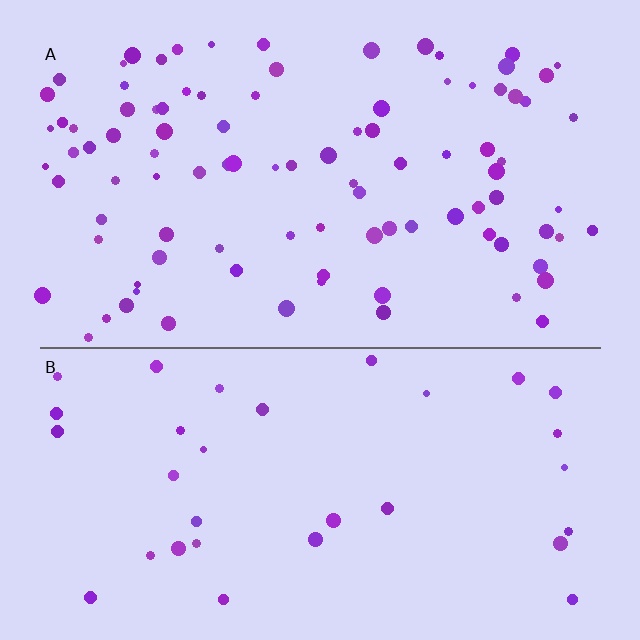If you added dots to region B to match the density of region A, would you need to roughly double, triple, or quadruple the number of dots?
Approximately triple.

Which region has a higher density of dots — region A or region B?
A (the top).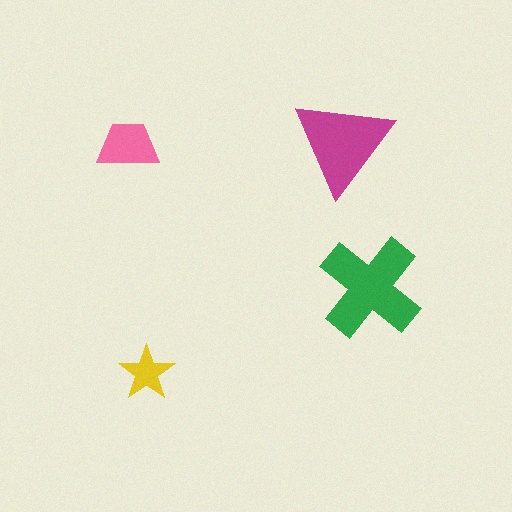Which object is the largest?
The green cross.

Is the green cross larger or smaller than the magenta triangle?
Larger.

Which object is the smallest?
The yellow star.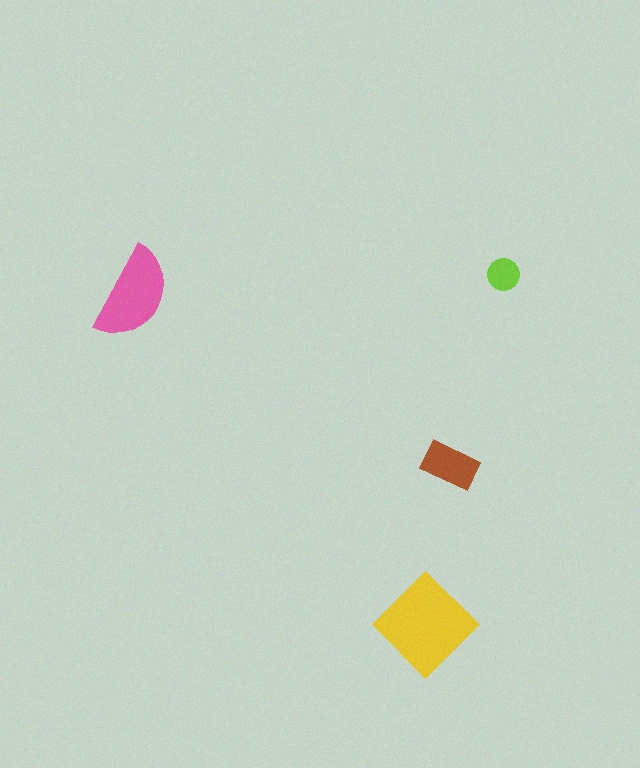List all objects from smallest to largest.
The lime circle, the brown rectangle, the pink semicircle, the yellow diamond.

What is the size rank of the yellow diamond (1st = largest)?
1st.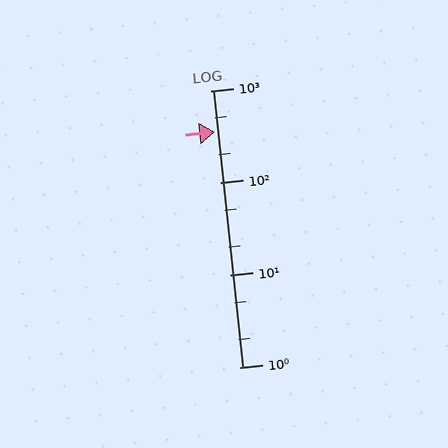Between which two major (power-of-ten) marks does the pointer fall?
The pointer is between 100 and 1000.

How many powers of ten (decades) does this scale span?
The scale spans 3 decades, from 1 to 1000.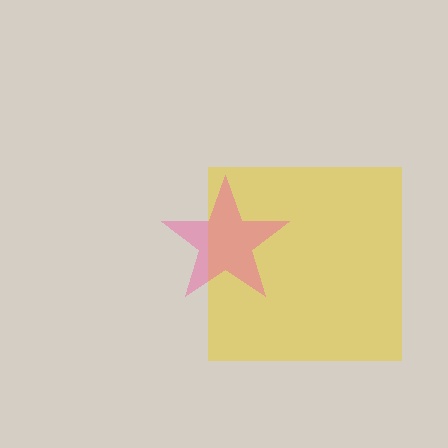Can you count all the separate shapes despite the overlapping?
Yes, there are 2 separate shapes.